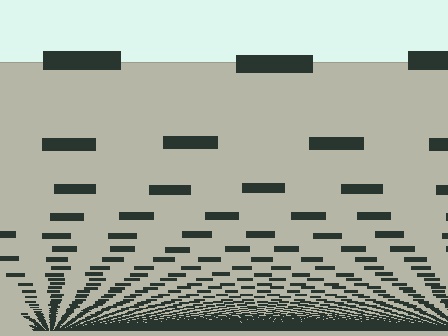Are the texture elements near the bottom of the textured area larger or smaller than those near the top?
Smaller. The gradient is inverted — elements near the bottom are smaller and denser.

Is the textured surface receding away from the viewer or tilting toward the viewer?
The surface appears to tilt toward the viewer. Texture elements get larger and sparser toward the top.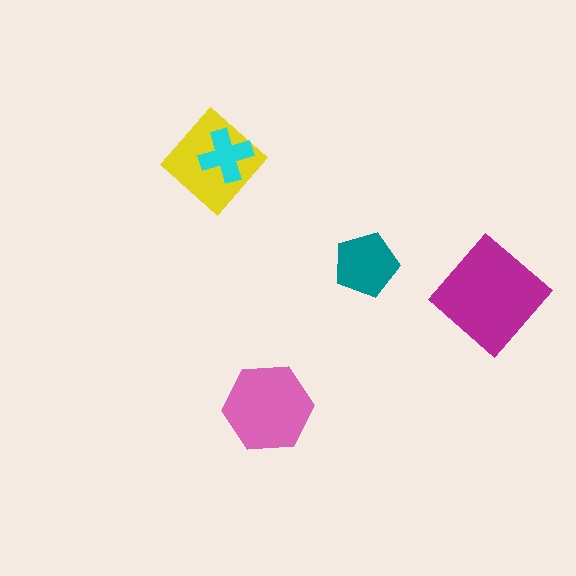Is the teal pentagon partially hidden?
No, no other shape covers it.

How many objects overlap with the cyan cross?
1 object overlaps with the cyan cross.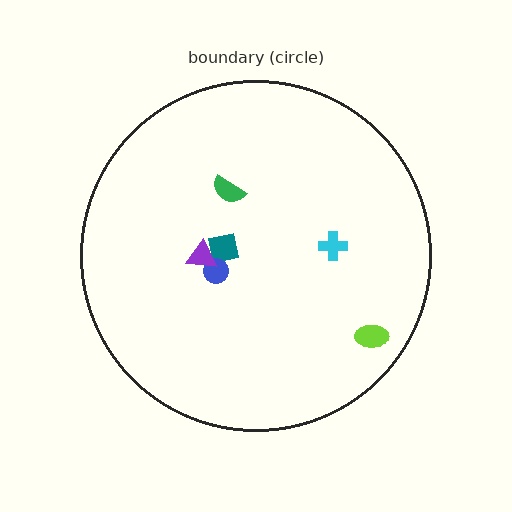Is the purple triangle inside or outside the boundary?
Inside.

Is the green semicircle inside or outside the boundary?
Inside.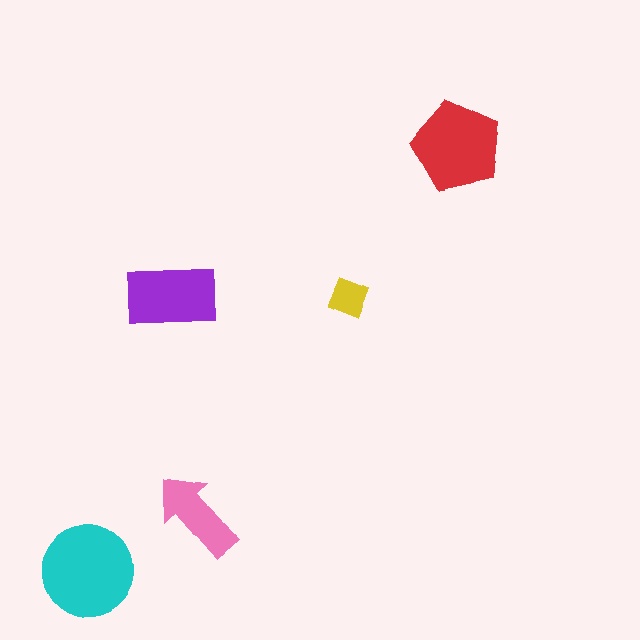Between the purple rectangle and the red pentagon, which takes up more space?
The red pentagon.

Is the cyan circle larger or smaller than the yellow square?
Larger.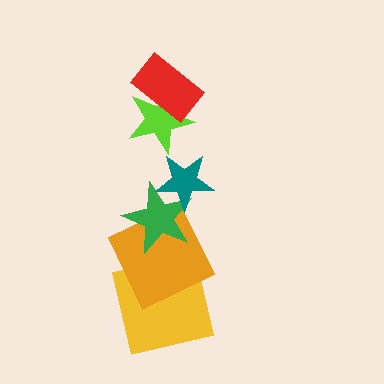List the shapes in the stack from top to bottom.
From top to bottom: the red rectangle, the lime star, the teal star, the green star, the orange square, the yellow square.